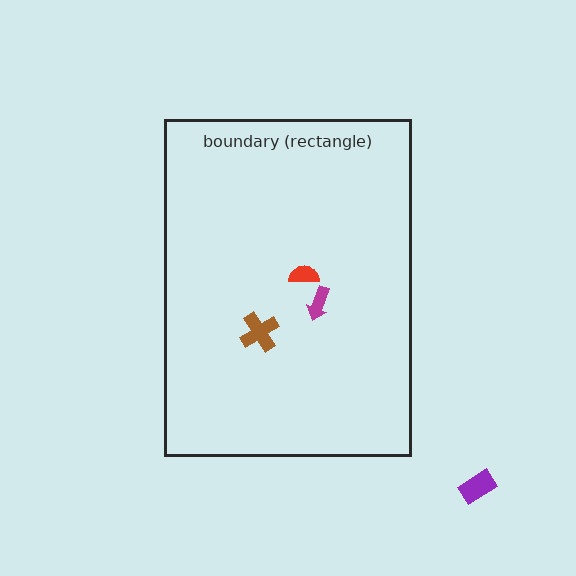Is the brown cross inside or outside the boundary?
Inside.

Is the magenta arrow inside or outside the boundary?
Inside.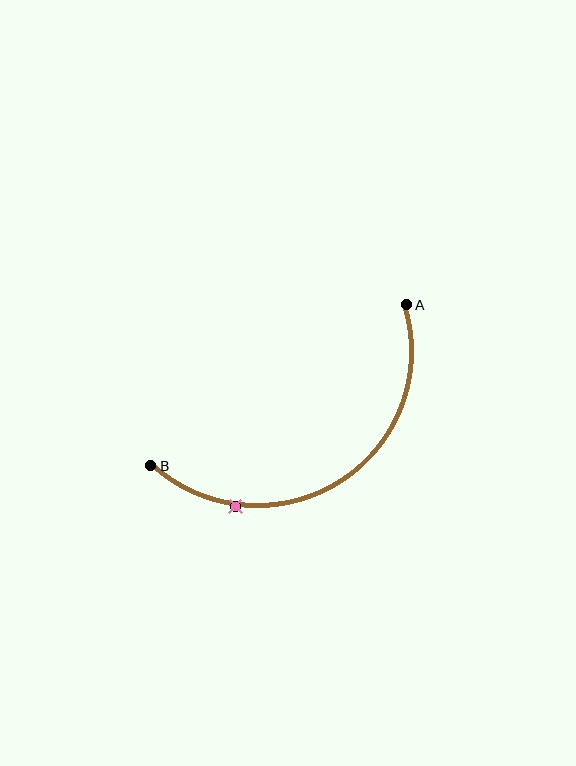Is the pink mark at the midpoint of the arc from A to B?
No. The pink mark lies on the arc but is closer to endpoint B. The arc midpoint would be at the point on the curve equidistant along the arc from both A and B.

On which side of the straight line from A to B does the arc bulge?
The arc bulges below the straight line connecting A and B.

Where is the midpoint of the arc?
The arc midpoint is the point on the curve farthest from the straight line joining A and B. It sits below that line.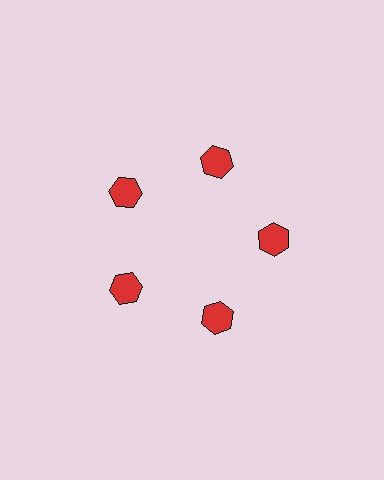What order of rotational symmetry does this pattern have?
This pattern has 5-fold rotational symmetry.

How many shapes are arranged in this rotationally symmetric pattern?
There are 5 shapes, arranged in 5 groups of 1.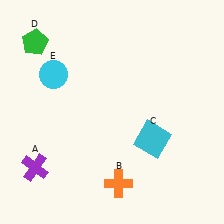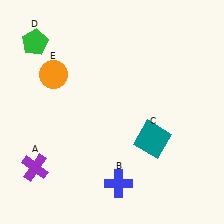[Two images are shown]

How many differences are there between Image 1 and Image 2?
There are 3 differences between the two images.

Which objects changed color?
B changed from orange to blue. C changed from cyan to teal. E changed from cyan to orange.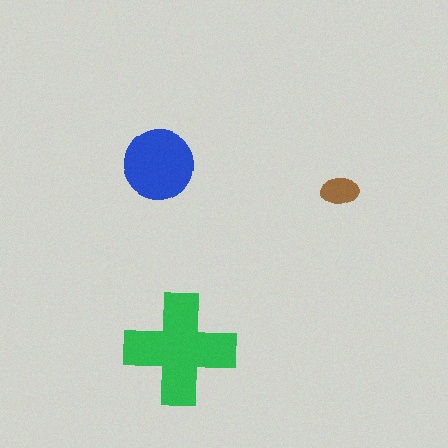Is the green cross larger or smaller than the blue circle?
Larger.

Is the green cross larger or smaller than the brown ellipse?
Larger.